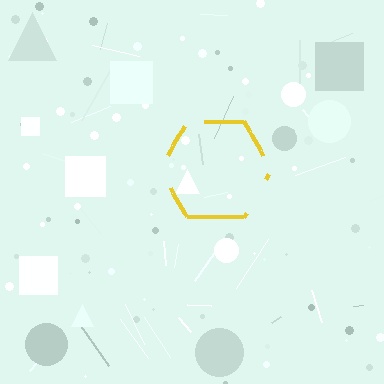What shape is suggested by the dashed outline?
The dashed outline suggests a hexagon.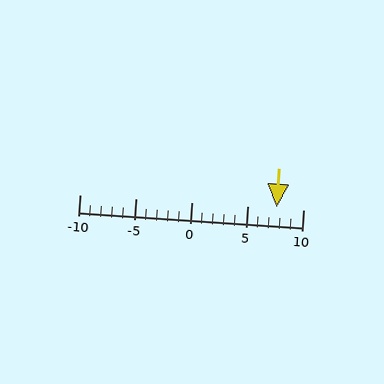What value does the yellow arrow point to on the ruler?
The yellow arrow points to approximately 8.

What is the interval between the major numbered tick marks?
The major tick marks are spaced 5 units apart.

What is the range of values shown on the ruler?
The ruler shows values from -10 to 10.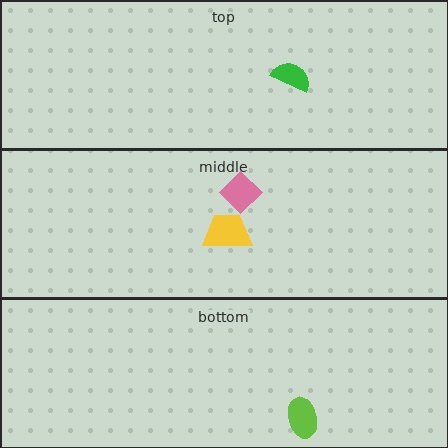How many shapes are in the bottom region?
1.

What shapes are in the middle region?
The pink diamond, the yellow trapezoid.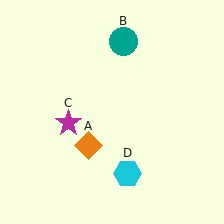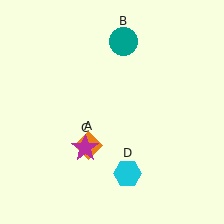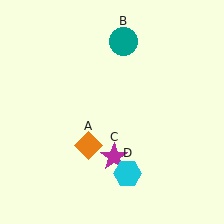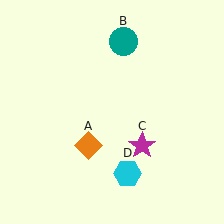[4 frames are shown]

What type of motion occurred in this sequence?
The magenta star (object C) rotated counterclockwise around the center of the scene.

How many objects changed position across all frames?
1 object changed position: magenta star (object C).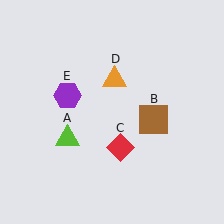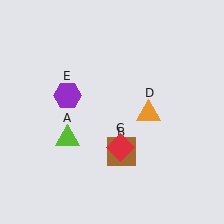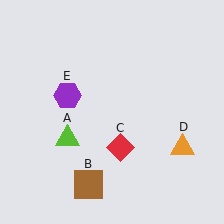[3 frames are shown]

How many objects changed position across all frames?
2 objects changed position: brown square (object B), orange triangle (object D).